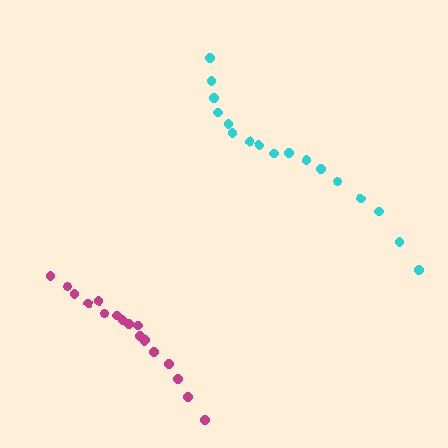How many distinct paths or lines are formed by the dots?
There are 2 distinct paths.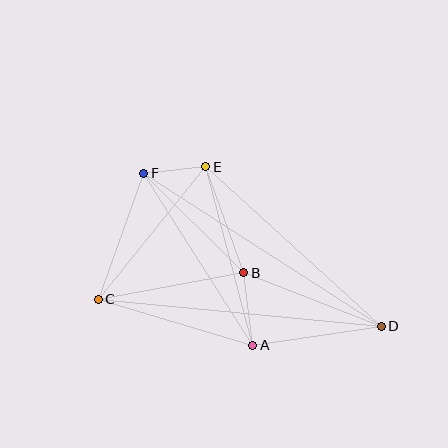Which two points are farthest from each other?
Points C and D are farthest from each other.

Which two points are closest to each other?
Points E and F are closest to each other.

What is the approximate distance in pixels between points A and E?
The distance between A and E is approximately 185 pixels.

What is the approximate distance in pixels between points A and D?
The distance between A and D is approximately 130 pixels.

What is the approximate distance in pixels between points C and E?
The distance between C and E is approximately 171 pixels.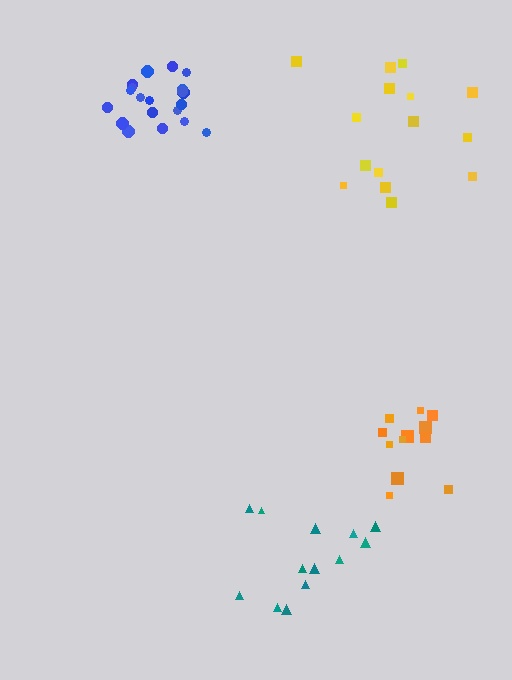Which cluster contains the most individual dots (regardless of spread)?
Blue (20).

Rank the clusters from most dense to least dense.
blue, orange, teal, yellow.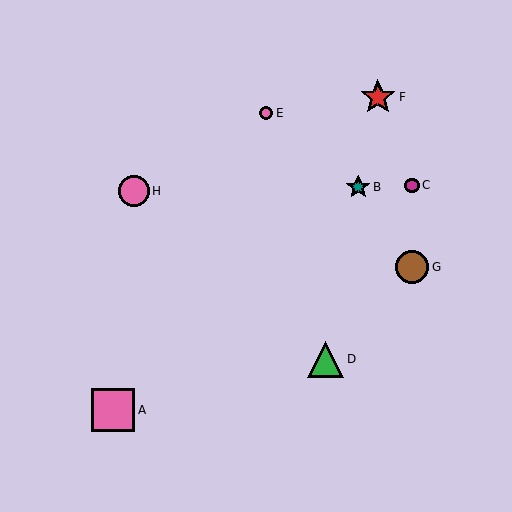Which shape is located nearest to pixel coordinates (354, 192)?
The teal star (labeled B) at (358, 187) is nearest to that location.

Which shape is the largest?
The pink square (labeled A) is the largest.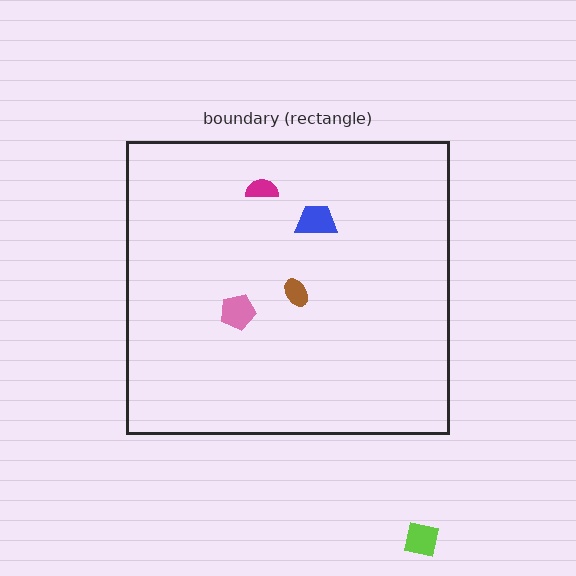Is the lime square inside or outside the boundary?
Outside.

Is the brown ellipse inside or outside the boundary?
Inside.